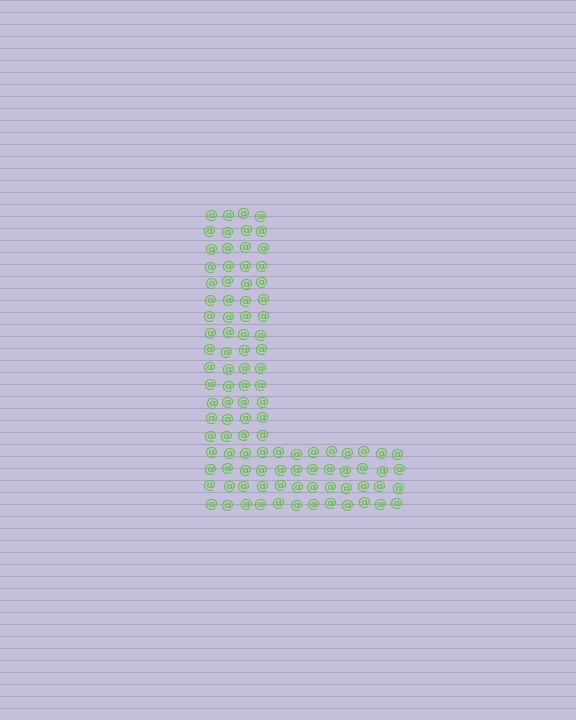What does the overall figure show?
The overall figure shows the letter L.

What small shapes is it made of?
It is made of small at signs.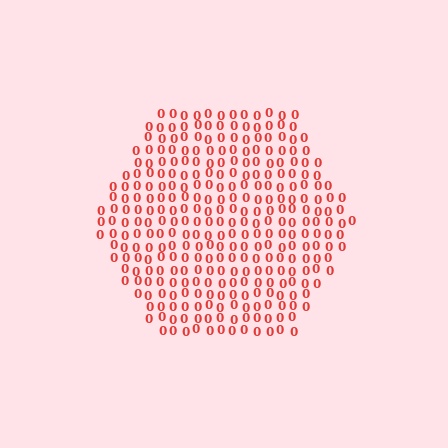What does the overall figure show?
The overall figure shows a hexagon.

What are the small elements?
The small elements are digit 0's.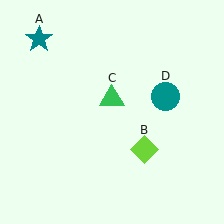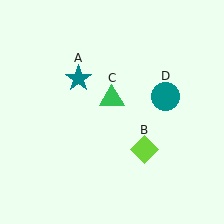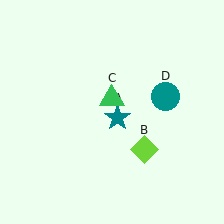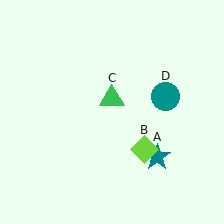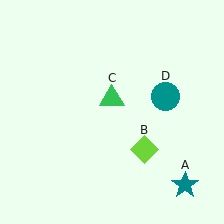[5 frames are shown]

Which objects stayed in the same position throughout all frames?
Lime diamond (object B) and green triangle (object C) and teal circle (object D) remained stationary.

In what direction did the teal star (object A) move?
The teal star (object A) moved down and to the right.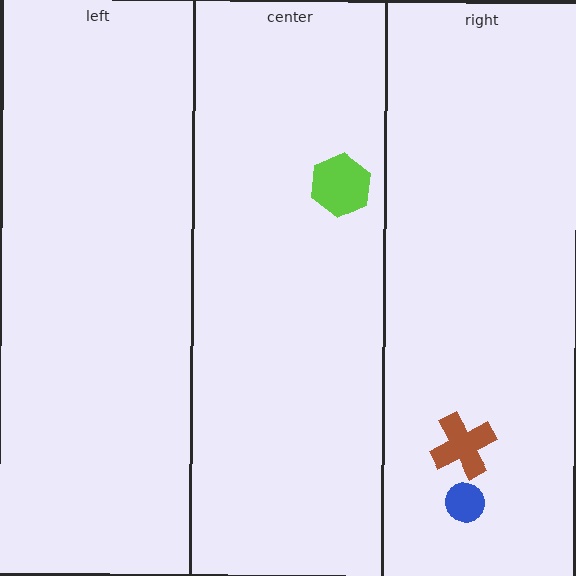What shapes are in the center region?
The lime hexagon.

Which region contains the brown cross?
The right region.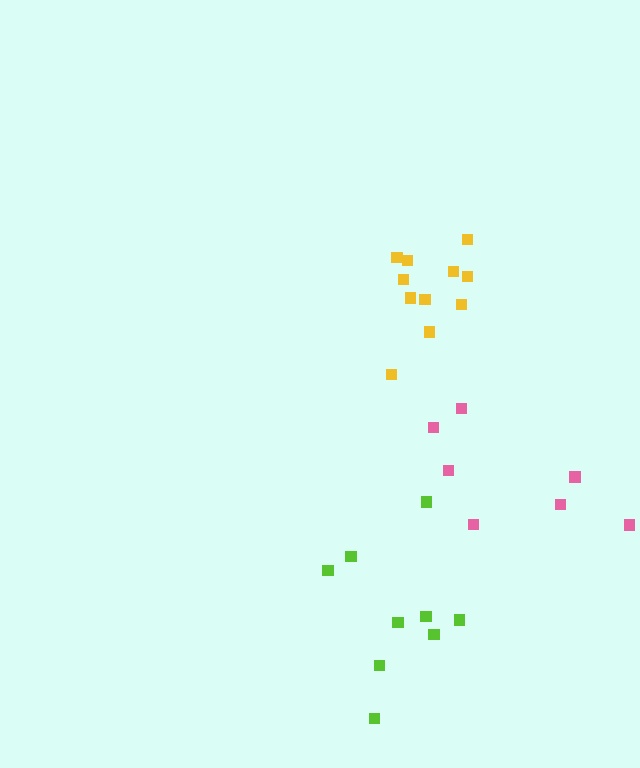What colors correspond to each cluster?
The clusters are colored: lime, yellow, pink.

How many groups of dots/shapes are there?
There are 3 groups.